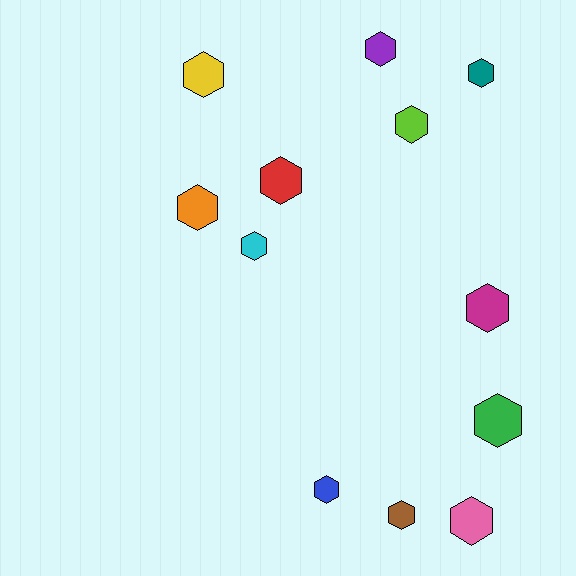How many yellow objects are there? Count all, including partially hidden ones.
There is 1 yellow object.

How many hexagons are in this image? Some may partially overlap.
There are 12 hexagons.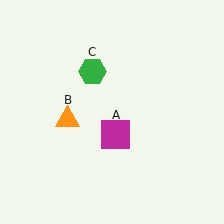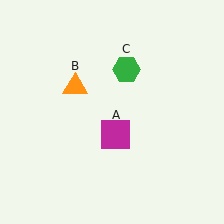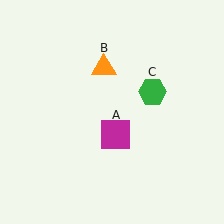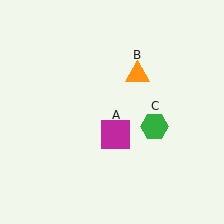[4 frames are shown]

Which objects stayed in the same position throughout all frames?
Magenta square (object A) remained stationary.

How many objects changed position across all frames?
2 objects changed position: orange triangle (object B), green hexagon (object C).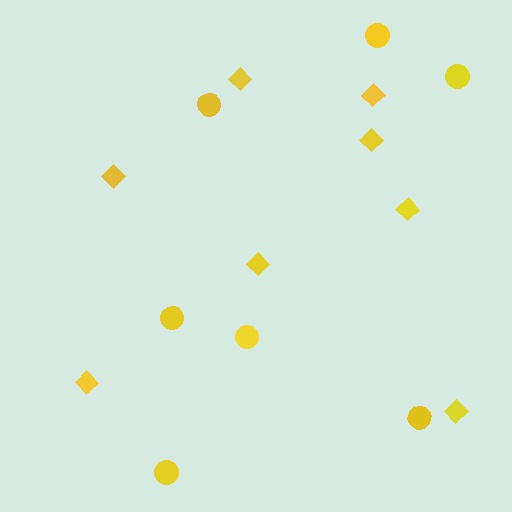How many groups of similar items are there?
There are 2 groups: one group of circles (7) and one group of diamonds (8).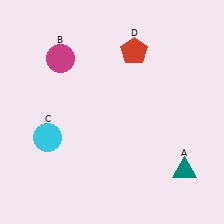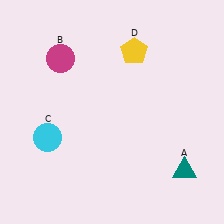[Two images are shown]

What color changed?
The pentagon (D) changed from red in Image 1 to yellow in Image 2.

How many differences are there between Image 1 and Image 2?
There is 1 difference between the two images.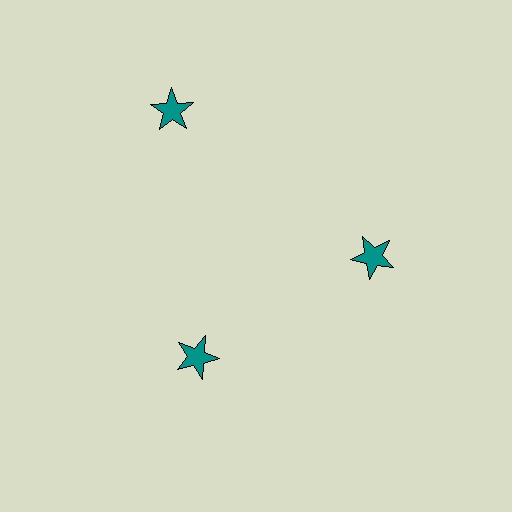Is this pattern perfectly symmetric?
No. The 3 teal stars are arranged in a ring, but one element near the 11 o'clock position is pushed outward from the center, breaking the 3-fold rotational symmetry.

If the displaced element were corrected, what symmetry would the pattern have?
It would have 3-fold rotational symmetry — the pattern would map onto itself every 120 degrees.